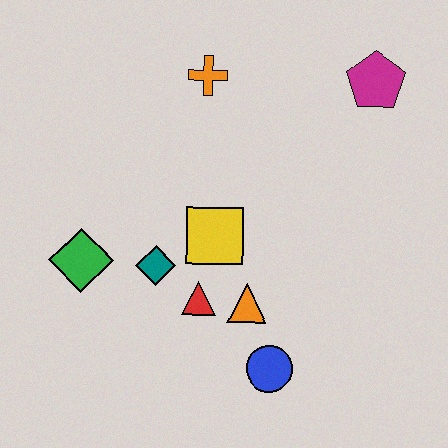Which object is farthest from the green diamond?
The magenta pentagon is farthest from the green diamond.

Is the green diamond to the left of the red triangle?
Yes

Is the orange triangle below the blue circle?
No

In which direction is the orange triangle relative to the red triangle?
The orange triangle is to the right of the red triangle.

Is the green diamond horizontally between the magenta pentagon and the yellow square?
No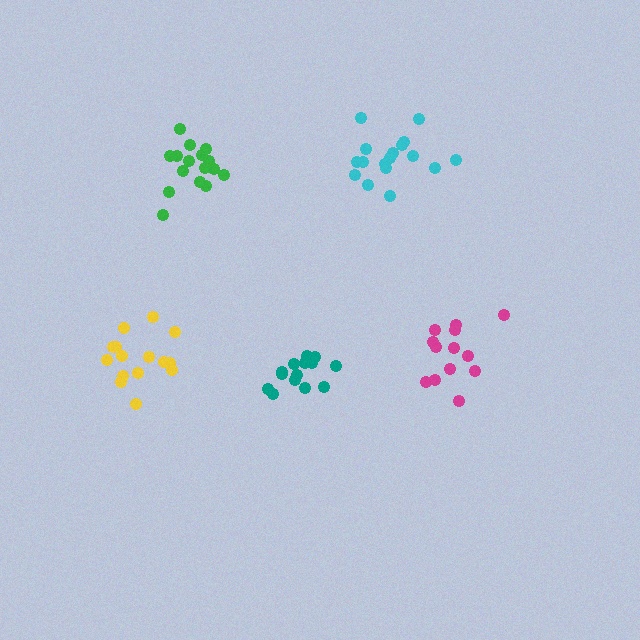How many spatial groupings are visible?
There are 5 spatial groupings.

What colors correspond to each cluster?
The clusters are colored: magenta, yellow, teal, cyan, green.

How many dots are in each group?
Group 1: 13 dots, Group 2: 15 dots, Group 3: 14 dots, Group 4: 17 dots, Group 5: 16 dots (75 total).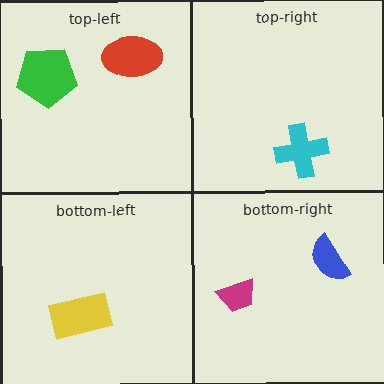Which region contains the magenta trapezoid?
The bottom-right region.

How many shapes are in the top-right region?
1.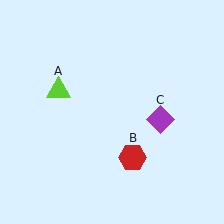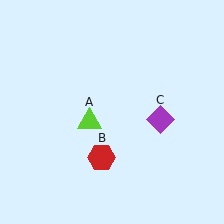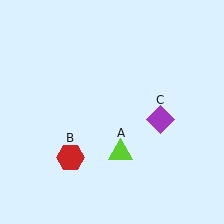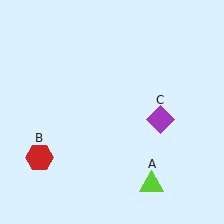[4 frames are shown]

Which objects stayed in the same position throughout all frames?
Purple diamond (object C) remained stationary.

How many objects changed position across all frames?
2 objects changed position: lime triangle (object A), red hexagon (object B).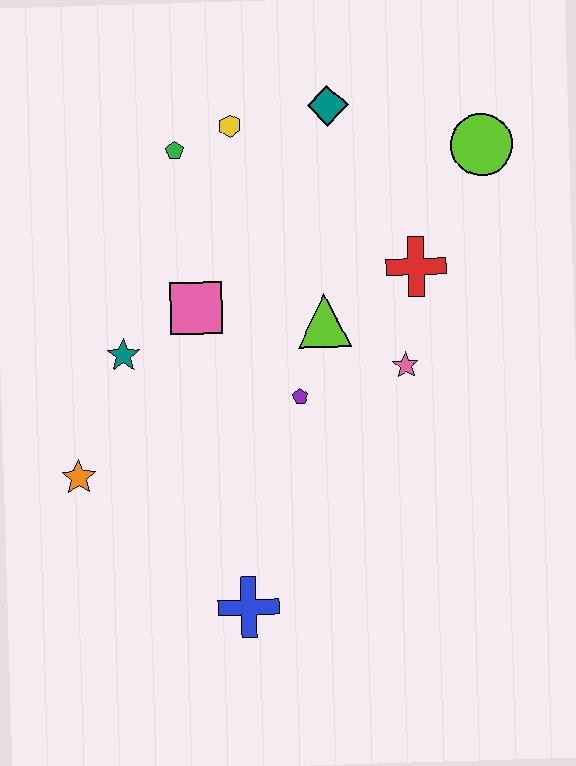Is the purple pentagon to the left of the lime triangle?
Yes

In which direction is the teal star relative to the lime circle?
The teal star is to the left of the lime circle.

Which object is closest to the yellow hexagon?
The green pentagon is closest to the yellow hexagon.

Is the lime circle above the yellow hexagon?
No